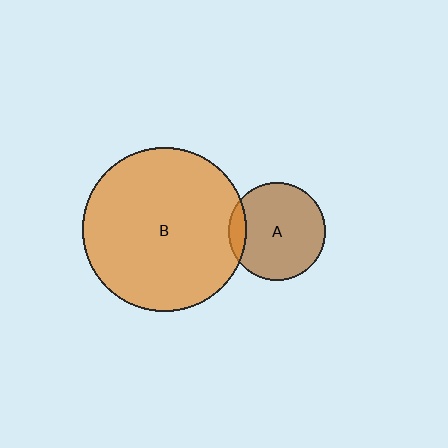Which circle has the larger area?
Circle B (orange).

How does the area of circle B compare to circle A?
Approximately 2.8 times.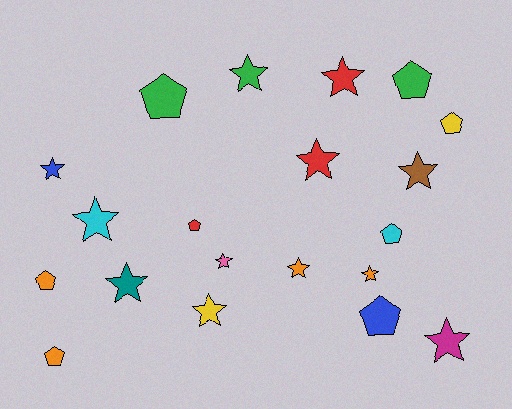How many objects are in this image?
There are 20 objects.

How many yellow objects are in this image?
There are 2 yellow objects.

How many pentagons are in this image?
There are 8 pentagons.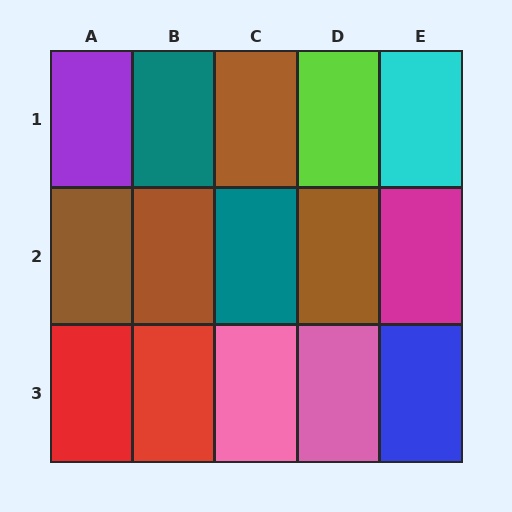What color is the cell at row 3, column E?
Blue.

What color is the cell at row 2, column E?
Magenta.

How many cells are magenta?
1 cell is magenta.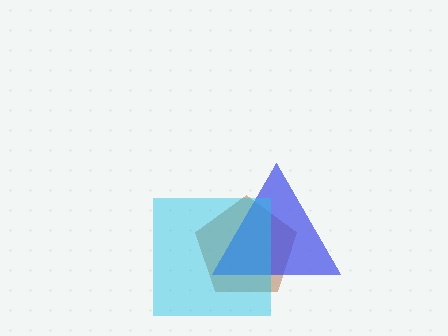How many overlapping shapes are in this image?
There are 3 overlapping shapes in the image.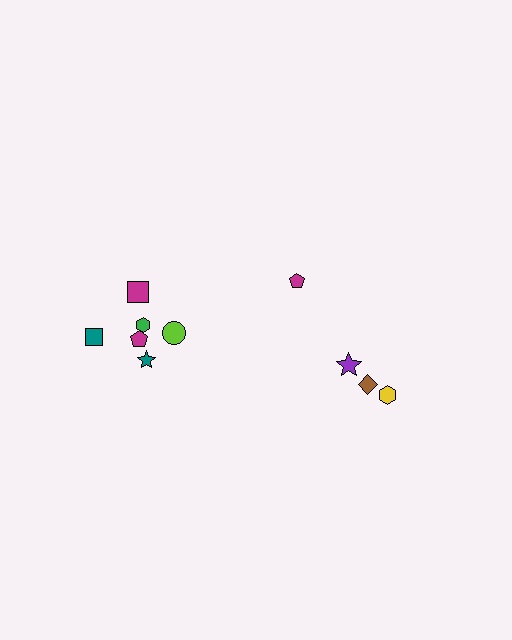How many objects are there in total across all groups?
There are 10 objects.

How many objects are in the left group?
There are 6 objects.